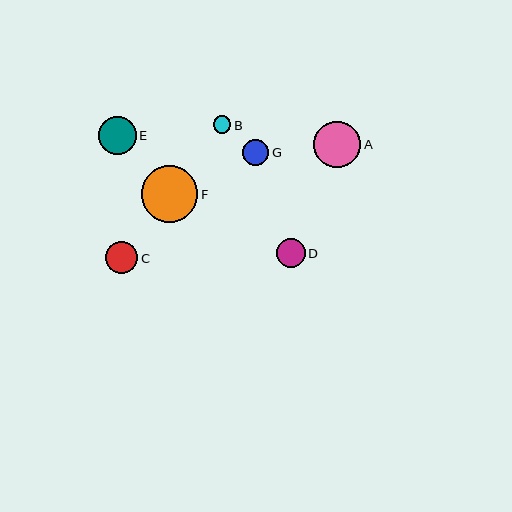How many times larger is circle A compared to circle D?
Circle A is approximately 1.6 times the size of circle D.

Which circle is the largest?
Circle F is the largest with a size of approximately 56 pixels.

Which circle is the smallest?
Circle B is the smallest with a size of approximately 18 pixels.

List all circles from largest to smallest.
From largest to smallest: F, A, E, C, D, G, B.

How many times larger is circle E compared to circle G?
Circle E is approximately 1.4 times the size of circle G.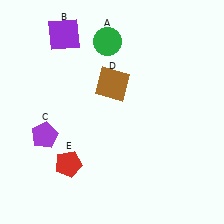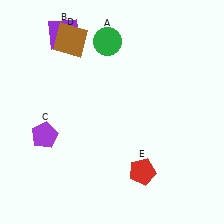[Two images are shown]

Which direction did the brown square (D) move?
The brown square (D) moved up.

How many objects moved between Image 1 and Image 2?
2 objects moved between the two images.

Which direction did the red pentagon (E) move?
The red pentagon (E) moved right.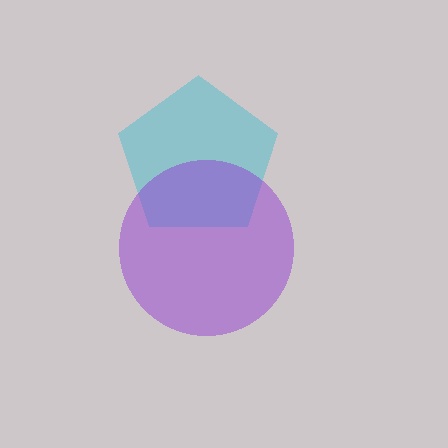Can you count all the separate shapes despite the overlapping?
Yes, there are 2 separate shapes.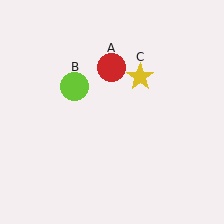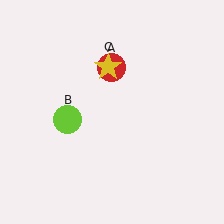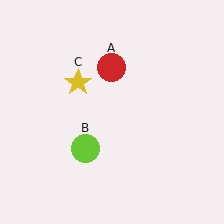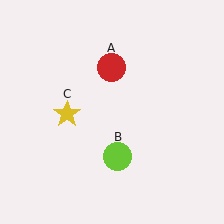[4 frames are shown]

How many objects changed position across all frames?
2 objects changed position: lime circle (object B), yellow star (object C).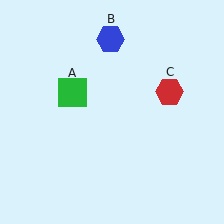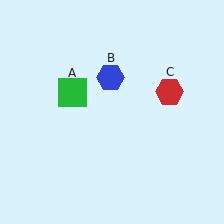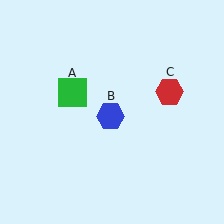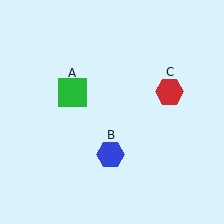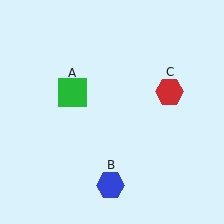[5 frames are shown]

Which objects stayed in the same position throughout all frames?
Green square (object A) and red hexagon (object C) remained stationary.